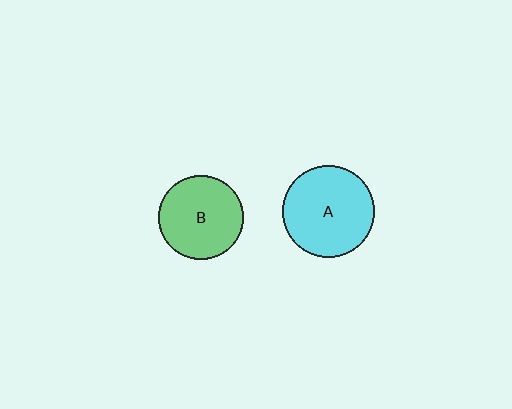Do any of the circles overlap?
No, none of the circles overlap.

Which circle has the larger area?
Circle A (cyan).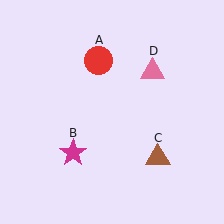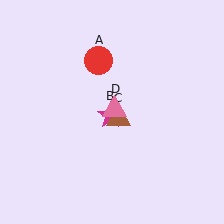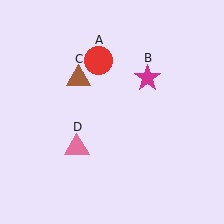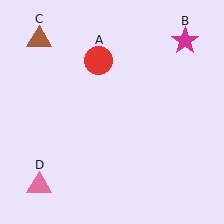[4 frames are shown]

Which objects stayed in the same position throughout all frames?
Red circle (object A) remained stationary.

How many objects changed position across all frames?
3 objects changed position: magenta star (object B), brown triangle (object C), pink triangle (object D).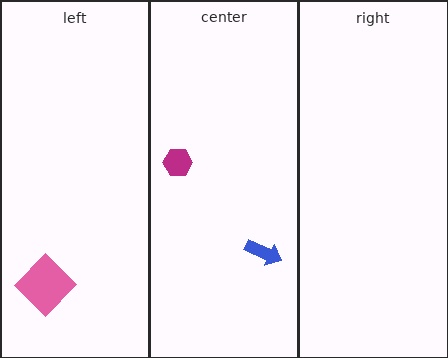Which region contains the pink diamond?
The left region.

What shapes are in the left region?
The pink diamond.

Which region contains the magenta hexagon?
The center region.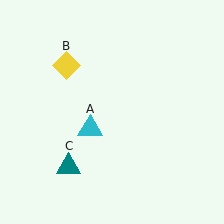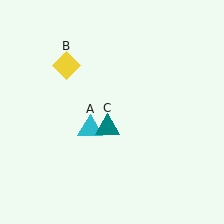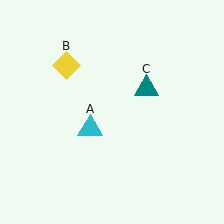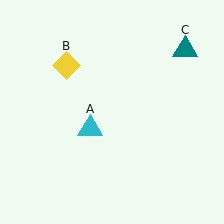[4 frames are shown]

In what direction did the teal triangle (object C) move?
The teal triangle (object C) moved up and to the right.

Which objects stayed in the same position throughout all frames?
Cyan triangle (object A) and yellow diamond (object B) remained stationary.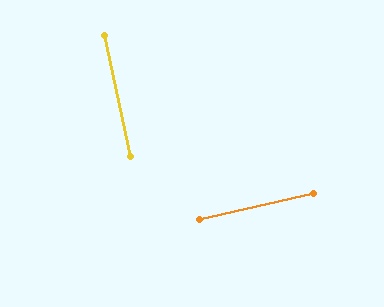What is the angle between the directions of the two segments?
Approximately 89 degrees.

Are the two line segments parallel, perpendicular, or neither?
Perpendicular — they meet at approximately 89°.